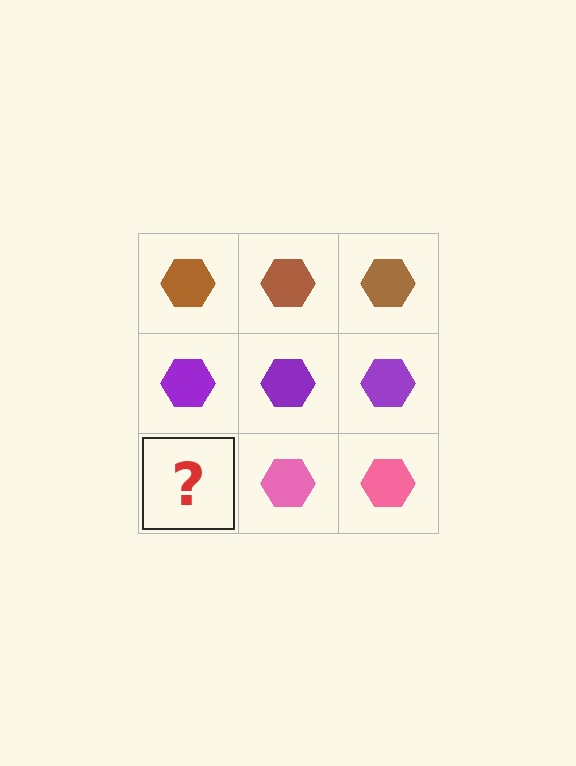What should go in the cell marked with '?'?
The missing cell should contain a pink hexagon.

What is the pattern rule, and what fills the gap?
The rule is that each row has a consistent color. The gap should be filled with a pink hexagon.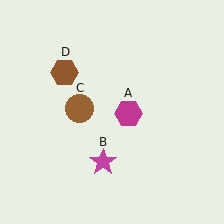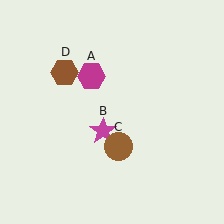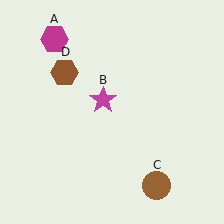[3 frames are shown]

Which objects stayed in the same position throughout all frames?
Brown hexagon (object D) remained stationary.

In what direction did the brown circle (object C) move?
The brown circle (object C) moved down and to the right.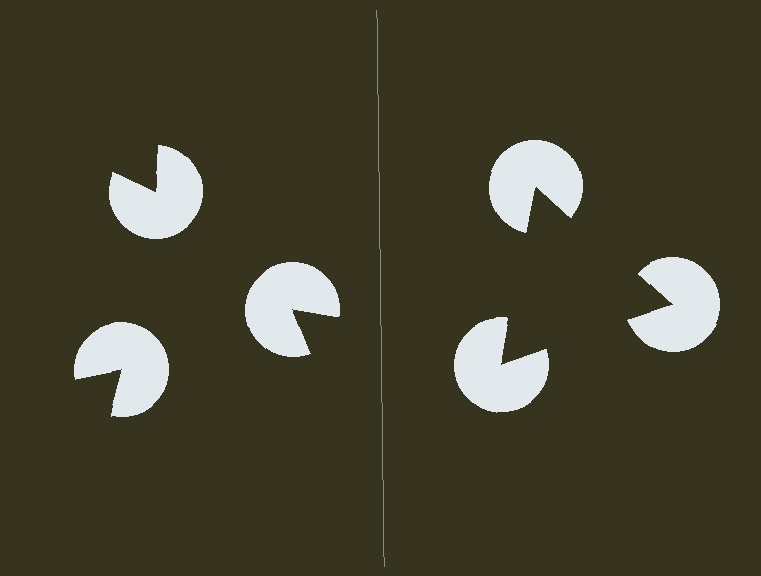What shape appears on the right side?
An illusory triangle.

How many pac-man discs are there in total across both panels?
6 — 3 on each side.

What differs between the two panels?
The pac-man discs are positioned identically on both sides; only the wedge orientations differ. On the right they align to a triangle; on the left they are misaligned.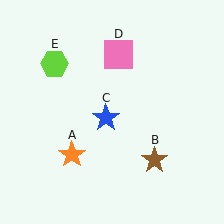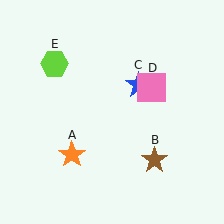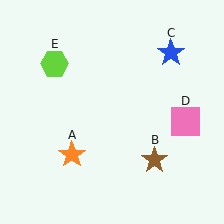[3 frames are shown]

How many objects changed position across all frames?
2 objects changed position: blue star (object C), pink square (object D).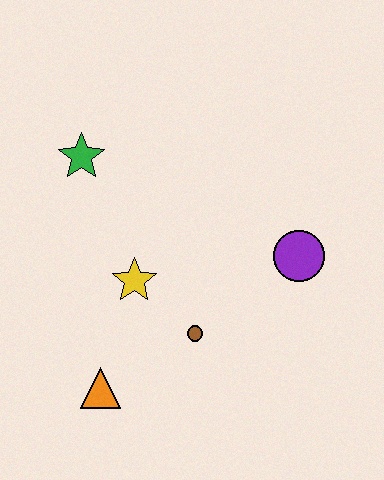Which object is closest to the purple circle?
The brown circle is closest to the purple circle.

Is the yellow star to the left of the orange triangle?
No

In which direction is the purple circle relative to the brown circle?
The purple circle is to the right of the brown circle.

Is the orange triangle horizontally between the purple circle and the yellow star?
No